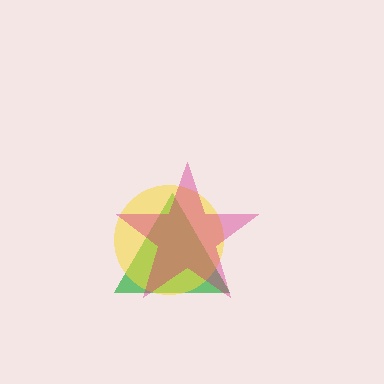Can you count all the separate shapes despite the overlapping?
Yes, there are 3 separate shapes.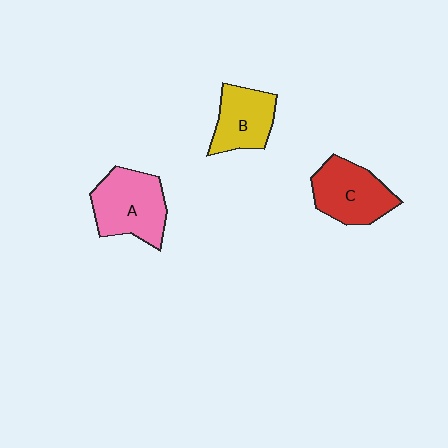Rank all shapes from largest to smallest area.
From largest to smallest: A (pink), C (red), B (yellow).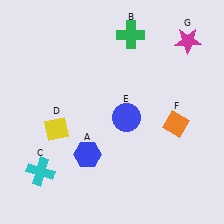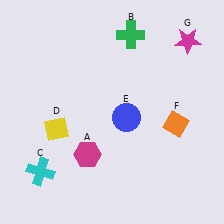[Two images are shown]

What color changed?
The hexagon (A) changed from blue in Image 1 to magenta in Image 2.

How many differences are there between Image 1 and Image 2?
There is 1 difference between the two images.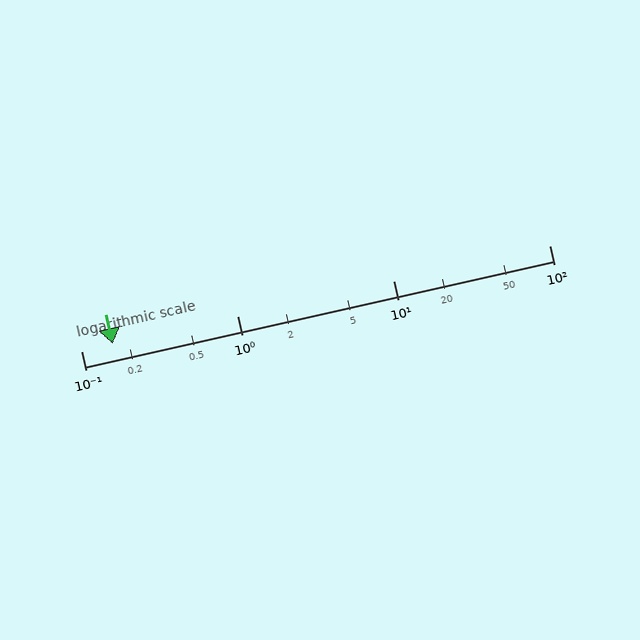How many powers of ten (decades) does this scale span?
The scale spans 3 decades, from 0.1 to 100.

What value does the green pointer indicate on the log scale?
The pointer indicates approximately 0.16.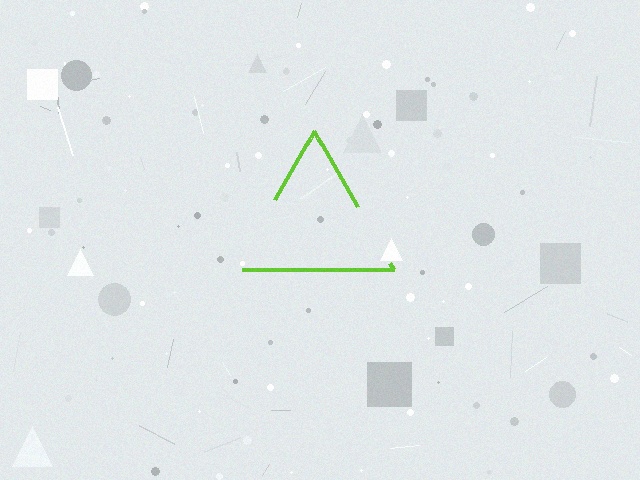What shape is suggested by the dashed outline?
The dashed outline suggests a triangle.